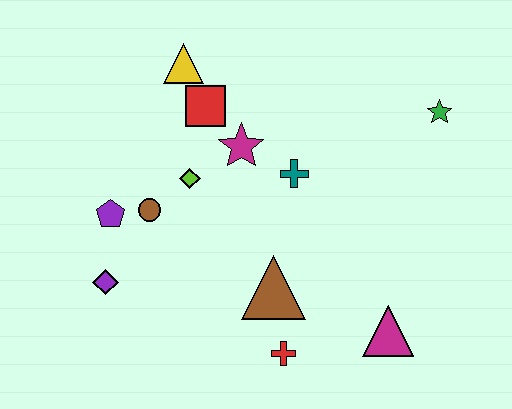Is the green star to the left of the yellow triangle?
No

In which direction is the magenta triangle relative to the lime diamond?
The magenta triangle is to the right of the lime diamond.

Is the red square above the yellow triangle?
No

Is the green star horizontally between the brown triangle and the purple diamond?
No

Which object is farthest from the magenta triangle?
The yellow triangle is farthest from the magenta triangle.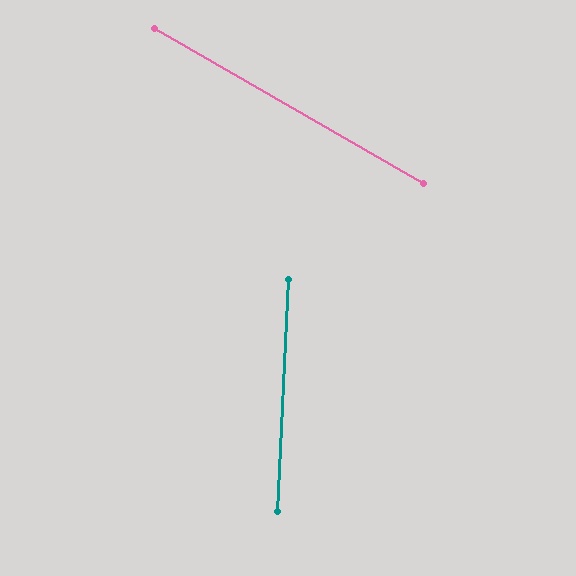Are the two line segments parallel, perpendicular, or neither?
Neither parallel nor perpendicular — they differ by about 63°.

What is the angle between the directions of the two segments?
Approximately 63 degrees.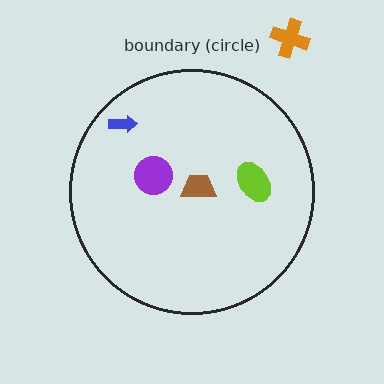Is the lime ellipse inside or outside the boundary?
Inside.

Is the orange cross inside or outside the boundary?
Outside.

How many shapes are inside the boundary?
4 inside, 1 outside.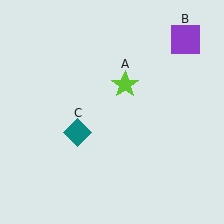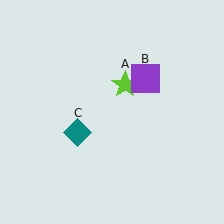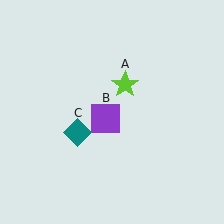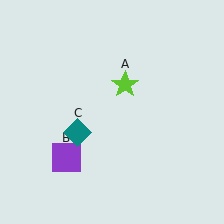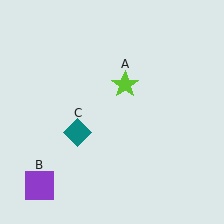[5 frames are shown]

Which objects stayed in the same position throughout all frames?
Lime star (object A) and teal diamond (object C) remained stationary.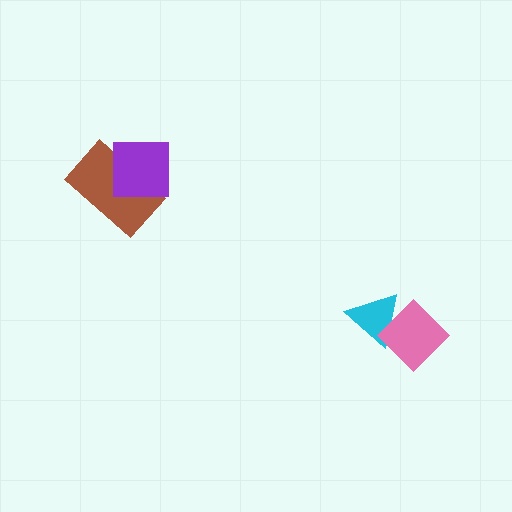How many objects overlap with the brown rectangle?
1 object overlaps with the brown rectangle.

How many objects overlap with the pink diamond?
1 object overlaps with the pink diamond.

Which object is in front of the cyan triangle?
The pink diamond is in front of the cyan triangle.